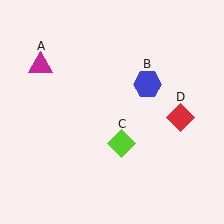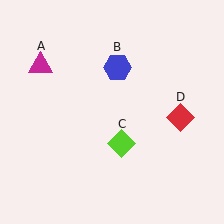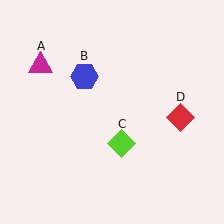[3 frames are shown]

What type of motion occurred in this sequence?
The blue hexagon (object B) rotated counterclockwise around the center of the scene.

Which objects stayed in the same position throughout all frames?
Magenta triangle (object A) and lime diamond (object C) and red diamond (object D) remained stationary.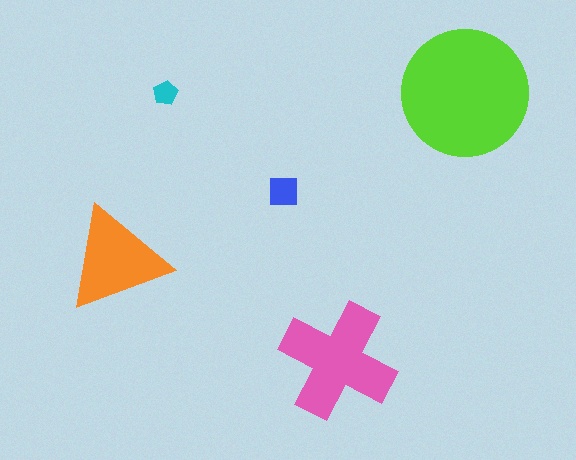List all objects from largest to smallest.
The lime circle, the pink cross, the orange triangle, the blue square, the cyan pentagon.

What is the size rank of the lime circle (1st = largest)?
1st.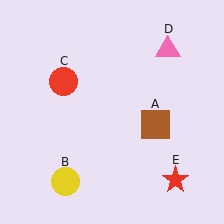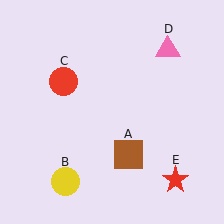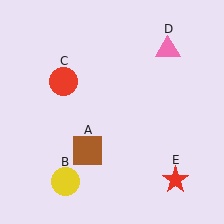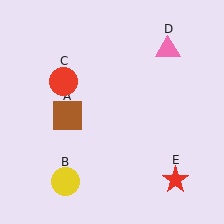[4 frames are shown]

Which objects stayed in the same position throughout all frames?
Yellow circle (object B) and red circle (object C) and pink triangle (object D) and red star (object E) remained stationary.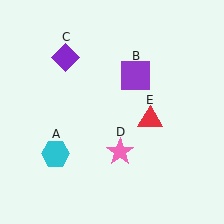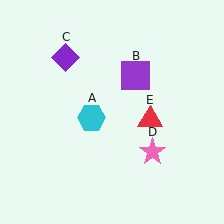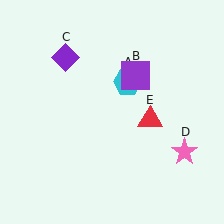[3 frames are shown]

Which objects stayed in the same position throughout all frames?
Purple square (object B) and purple diamond (object C) and red triangle (object E) remained stationary.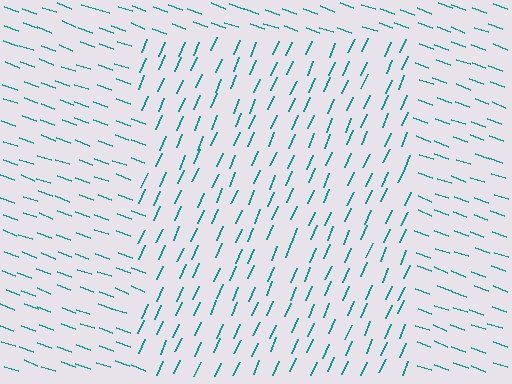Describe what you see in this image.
The image is filled with small teal line segments. A rectangle region in the image has lines oriented differently from the surrounding lines, creating a visible texture boundary.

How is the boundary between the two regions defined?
The boundary is defined purely by a change in line orientation (approximately 86 degrees difference). All lines are the same color and thickness.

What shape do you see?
I see a rectangle.